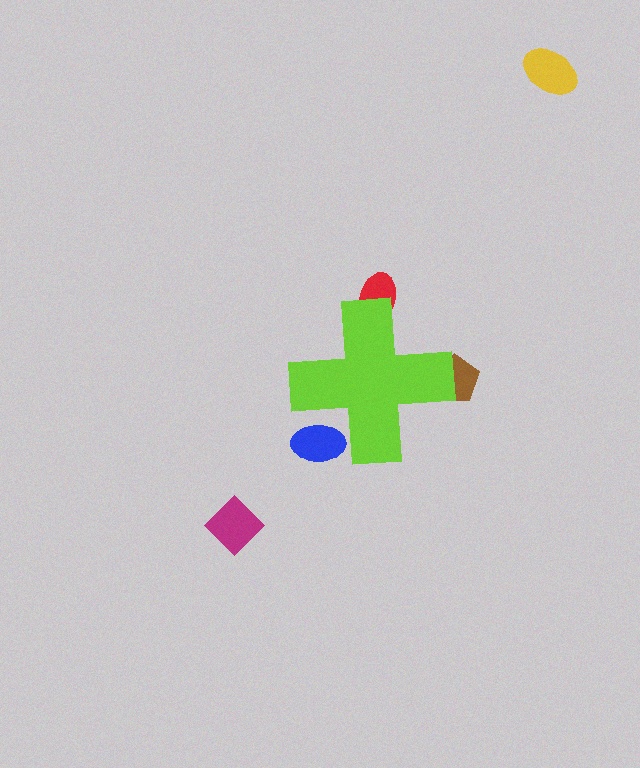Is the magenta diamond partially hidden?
No, the magenta diamond is fully visible.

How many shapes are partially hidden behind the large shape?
3 shapes are partially hidden.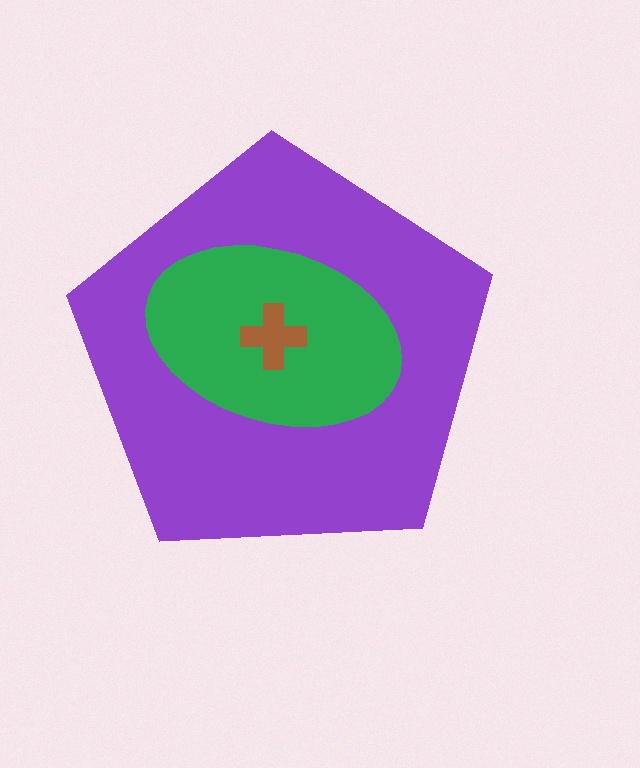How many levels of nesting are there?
3.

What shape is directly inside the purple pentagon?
The green ellipse.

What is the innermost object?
The brown cross.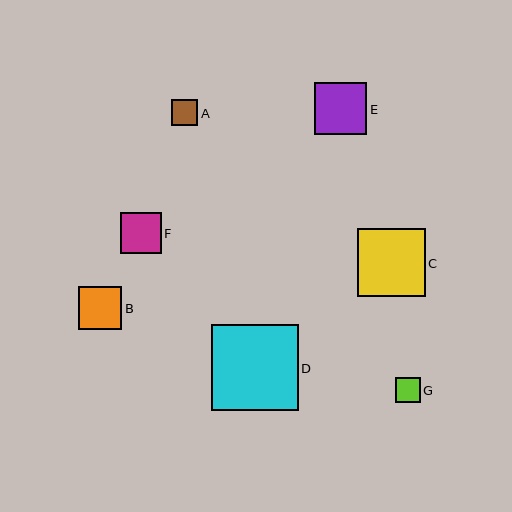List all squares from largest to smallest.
From largest to smallest: D, C, E, B, F, A, G.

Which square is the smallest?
Square G is the smallest with a size of approximately 25 pixels.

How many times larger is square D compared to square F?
Square D is approximately 2.1 times the size of square F.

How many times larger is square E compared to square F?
Square E is approximately 1.3 times the size of square F.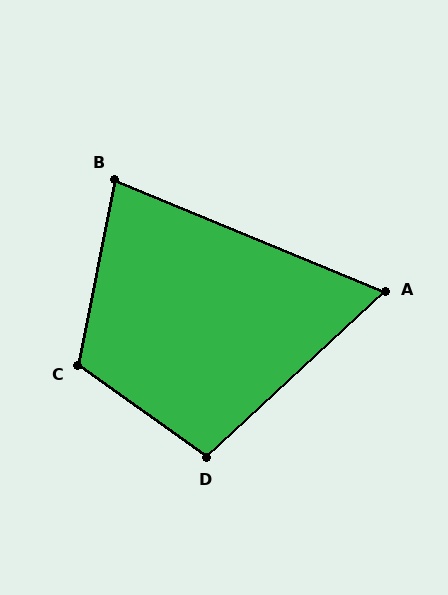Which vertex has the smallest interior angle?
A, at approximately 66 degrees.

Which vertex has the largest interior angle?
C, at approximately 114 degrees.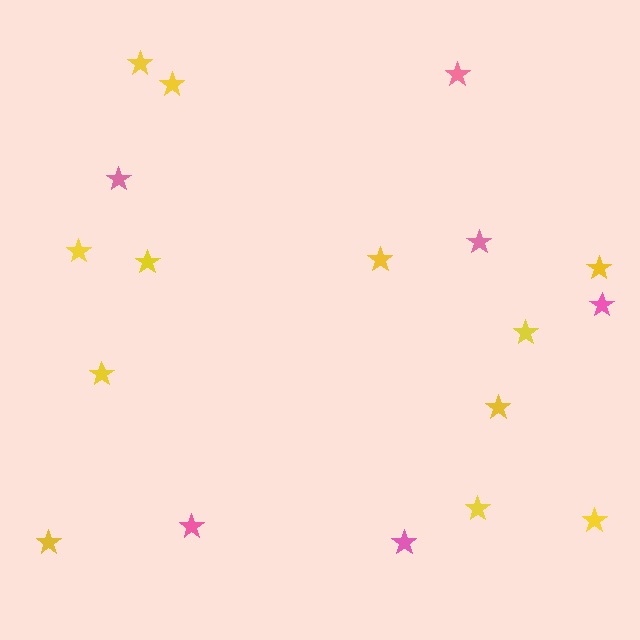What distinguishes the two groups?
There are 2 groups: one group of pink stars (6) and one group of yellow stars (12).